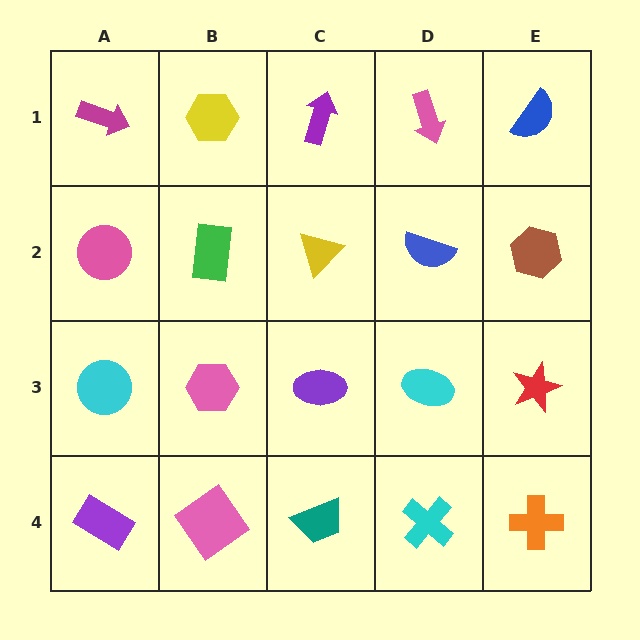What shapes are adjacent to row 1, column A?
A pink circle (row 2, column A), a yellow hexagon (row 1, column B).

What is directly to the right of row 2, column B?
A yellow triangle.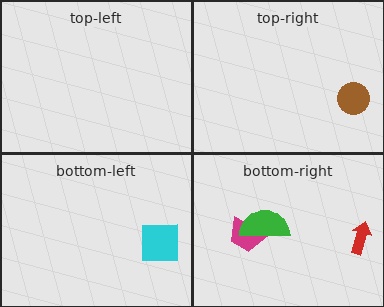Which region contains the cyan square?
The bottom-left region.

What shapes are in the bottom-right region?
The red arrow, the magenta trapezoid, the green semicircle.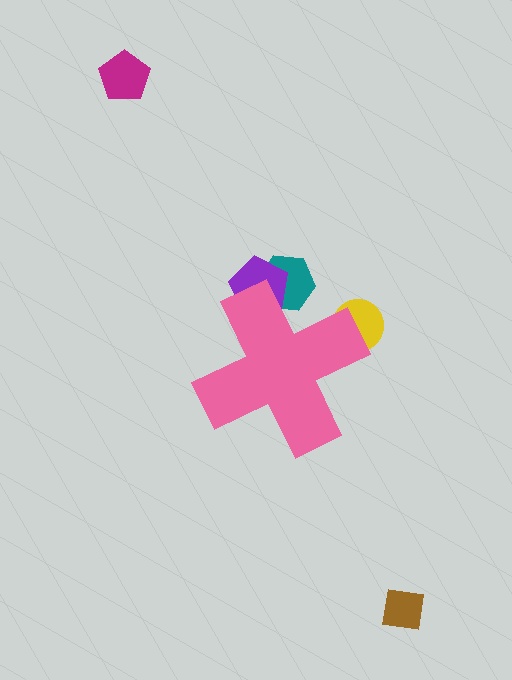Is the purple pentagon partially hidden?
Yes, the purple pentagon is partially hidden behind the pink cross.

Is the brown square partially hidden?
No, the brown square is fully visible.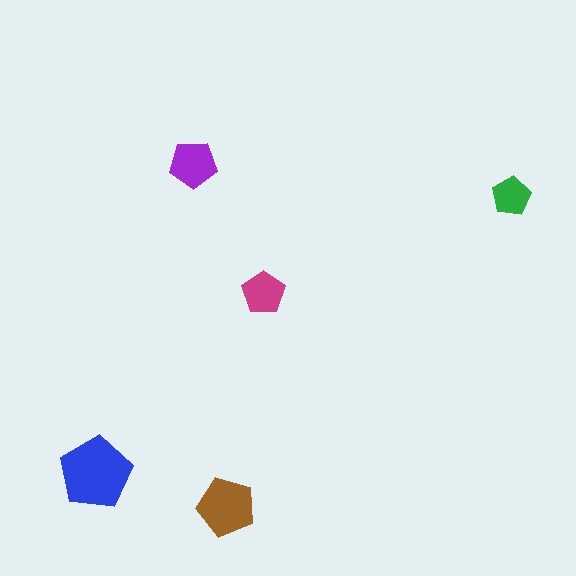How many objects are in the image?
There are 5 objects in the image.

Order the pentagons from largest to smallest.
the blue one, the brown one, the purple one, the magenta one, the green one.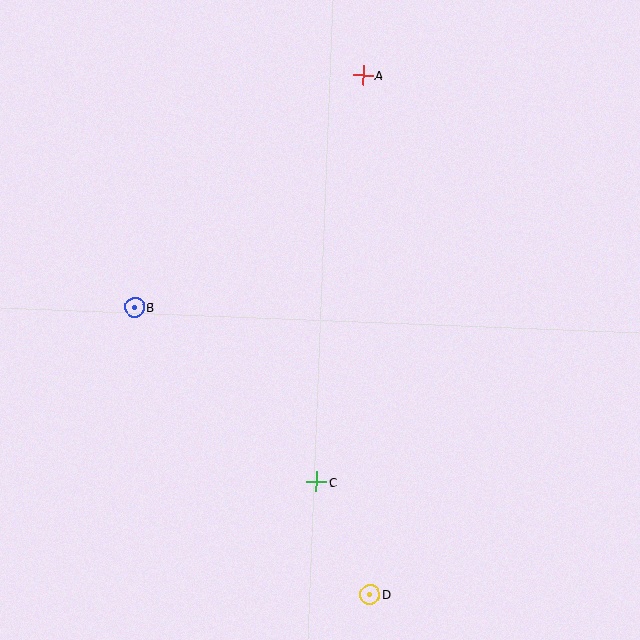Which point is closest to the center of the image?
Point C at (316, 482) is closest to the center.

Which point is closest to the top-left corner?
Point B is closest to the top-left corner.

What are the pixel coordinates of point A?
Point A is at (363, 75).